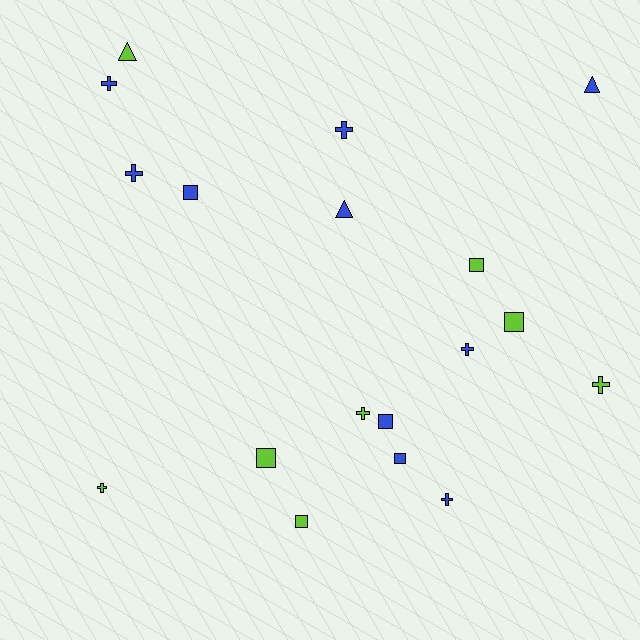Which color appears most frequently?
Blue, with 10 objects.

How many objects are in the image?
There are 18 objects.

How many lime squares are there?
There are 4 lime squares.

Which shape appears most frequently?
Cross, with 8 objects.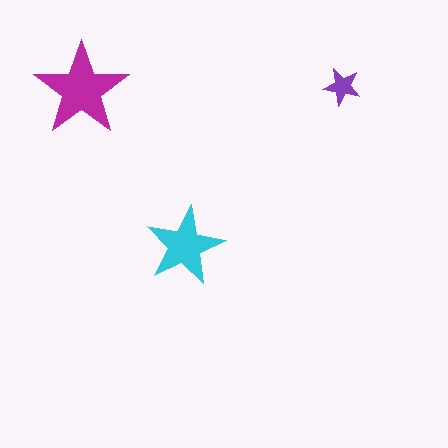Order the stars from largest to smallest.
the magenta one, the cyan one, the purple one.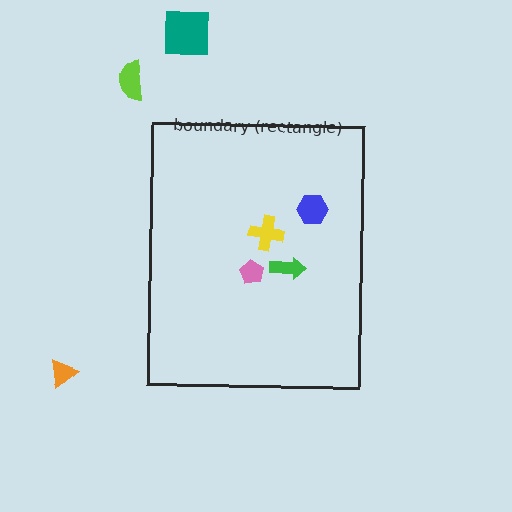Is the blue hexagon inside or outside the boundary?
Inside.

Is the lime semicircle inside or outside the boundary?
Outside.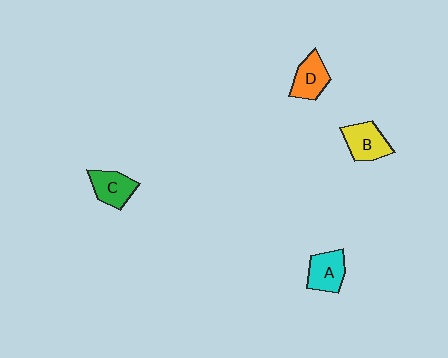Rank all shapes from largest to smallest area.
From largest to smallest: B (yellow), A (cyan), D (orange), C (green).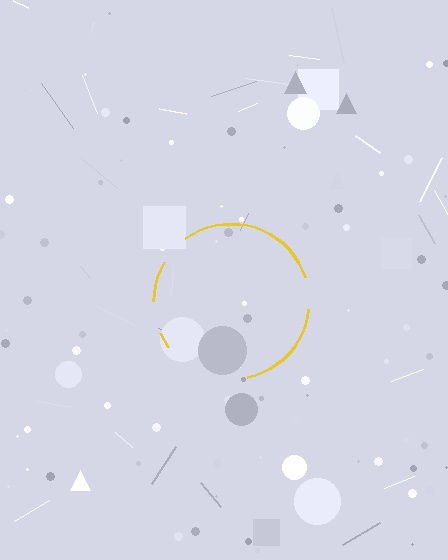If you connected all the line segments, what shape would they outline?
They would outline a circle.